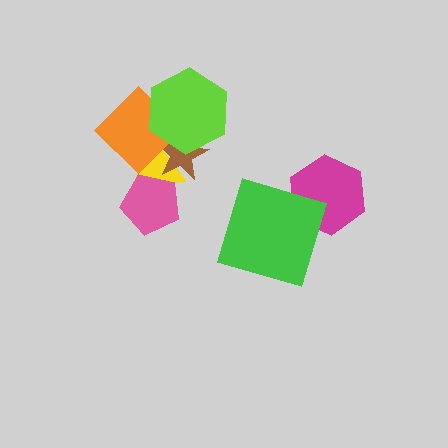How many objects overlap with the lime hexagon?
3 objects overlap with the lime hexagon.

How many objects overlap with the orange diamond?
3 objects overlap with the orange diamond.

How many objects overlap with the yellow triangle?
4 objects overlap with the yellow triangle.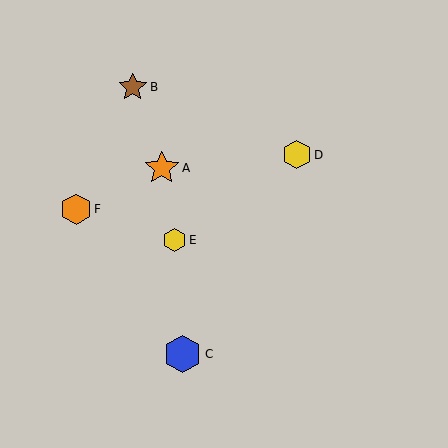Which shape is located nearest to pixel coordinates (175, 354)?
The blue hexagon (labeled C) at (183, 354) is nearest to that location.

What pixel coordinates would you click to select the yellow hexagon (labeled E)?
Click at (174, 240) to select the yellow hexagon E.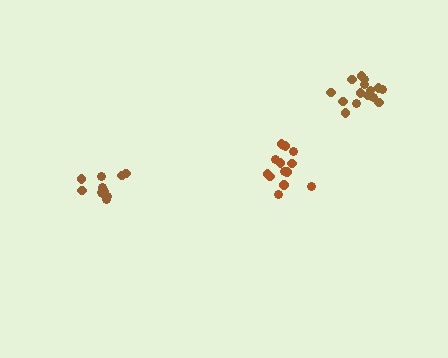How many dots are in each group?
Group 1: 15 dots, Group 2: 11 dots, Group 3: 15 dots (41 total).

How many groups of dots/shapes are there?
There are 3 groups.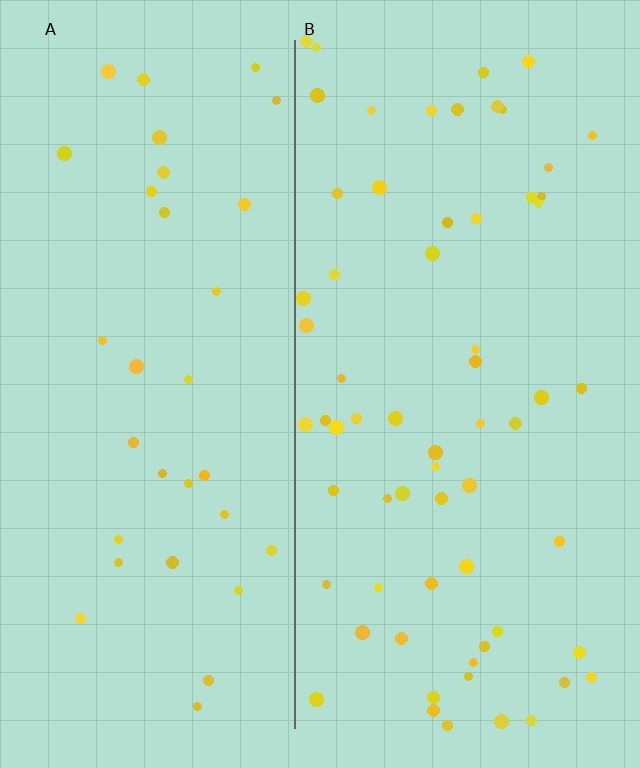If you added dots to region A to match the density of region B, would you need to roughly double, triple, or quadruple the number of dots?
Approximately double.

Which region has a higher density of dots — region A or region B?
B (the right).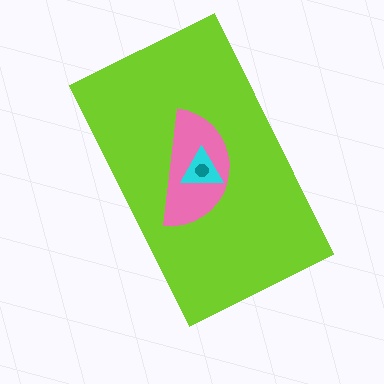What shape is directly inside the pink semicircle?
The cyan triangle.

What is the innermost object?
The teal circle.